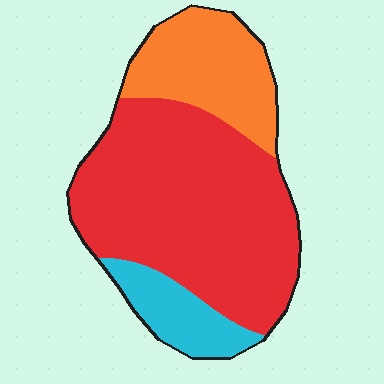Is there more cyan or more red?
Red.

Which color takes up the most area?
Red, at roughly 65%.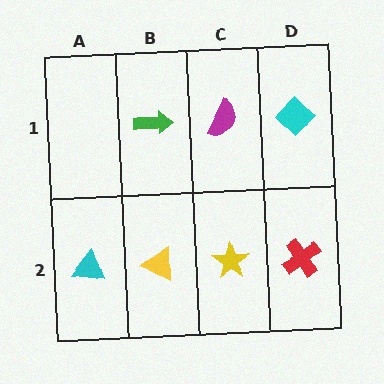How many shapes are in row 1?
3 shapes.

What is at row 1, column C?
A magenta semicircle.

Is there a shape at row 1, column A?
No, that cell is empty.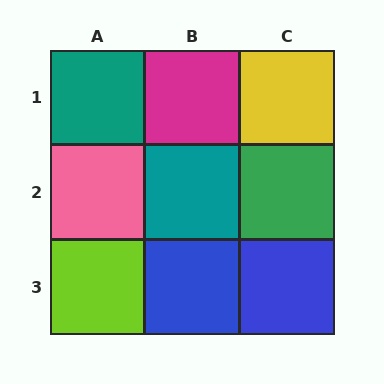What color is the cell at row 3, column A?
Lime.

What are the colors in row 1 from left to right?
Teal, magenta, yellow.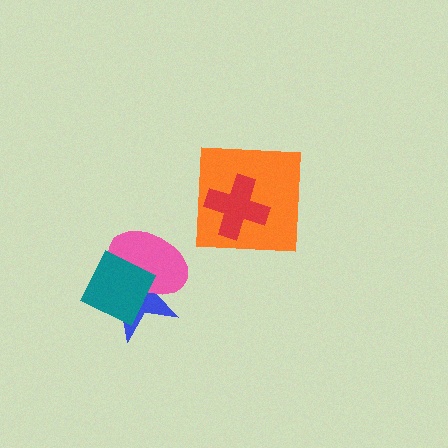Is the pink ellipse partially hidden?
Yes, it is partially covered by another shape.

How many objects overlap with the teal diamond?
2 objects overlap with the teal diamond.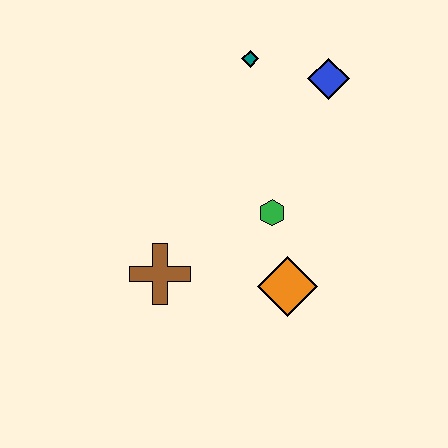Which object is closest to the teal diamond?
The blue diamond is closest to the teal diamond.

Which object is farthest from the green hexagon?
The teal diamond is farthest from the green hexagon.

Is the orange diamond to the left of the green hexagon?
No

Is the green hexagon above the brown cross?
Yes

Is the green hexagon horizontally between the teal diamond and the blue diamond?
Yes